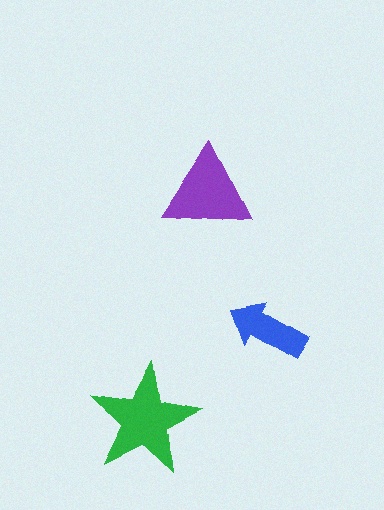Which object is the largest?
The green star.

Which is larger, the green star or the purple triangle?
The green star.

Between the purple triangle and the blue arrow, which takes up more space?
The purple triangle.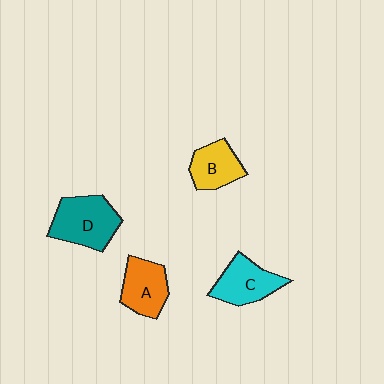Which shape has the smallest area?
Shape B (yellow).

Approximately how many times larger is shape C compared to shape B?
Approximately 1.2 times.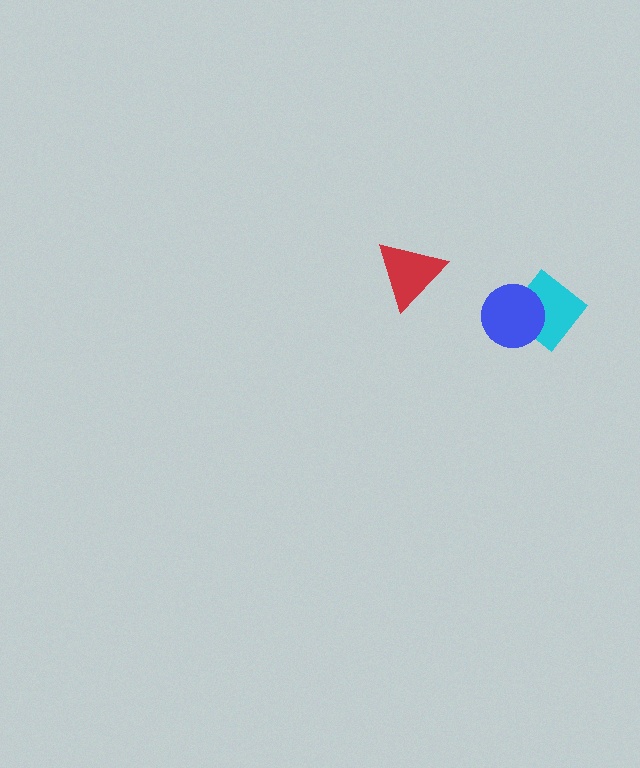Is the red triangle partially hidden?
No, no other shape covers it.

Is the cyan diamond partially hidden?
Yes, it is partially covered by another shape.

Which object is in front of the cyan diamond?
The blue circle is in front of the cyan diamond.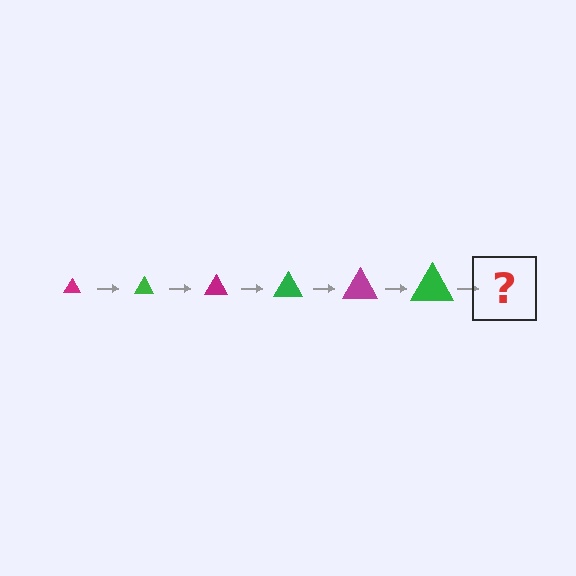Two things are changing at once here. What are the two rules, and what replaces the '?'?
The two rules are that the triangle grows larger each step and the color cycles through magenta and green. The '?' should be a magenta triangle, larger than the previous one.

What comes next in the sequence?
The next element should be a magenta triangle, larger than the previous one.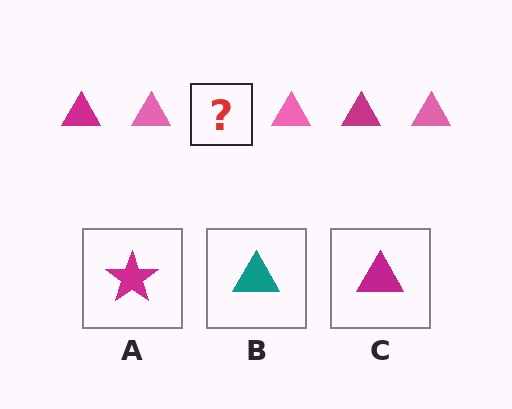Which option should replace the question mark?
Option C.